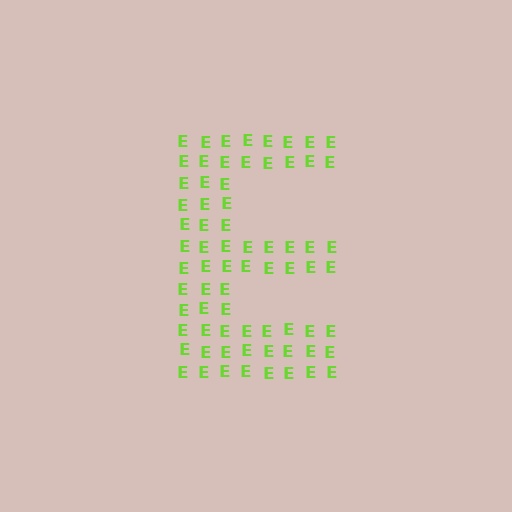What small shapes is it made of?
It is made of small letter E's.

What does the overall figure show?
The overall figure shows the letter E.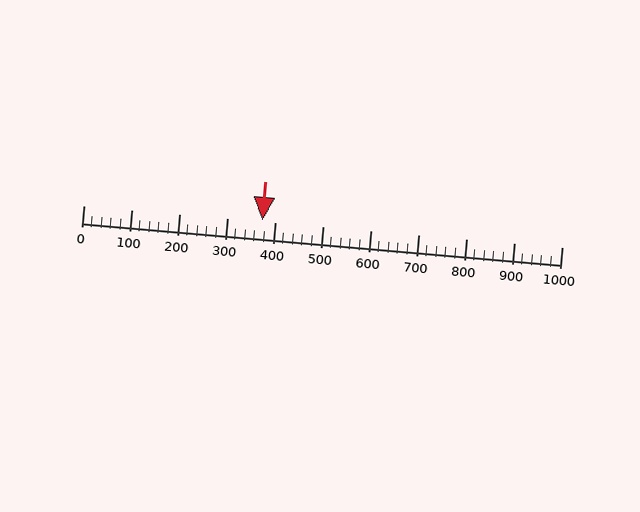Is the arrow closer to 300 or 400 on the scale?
The arrow is closer to 400.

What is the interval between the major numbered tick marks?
The major tick marks are spaced 100 units apart.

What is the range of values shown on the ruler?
The ruler shows values from 0 to 1000.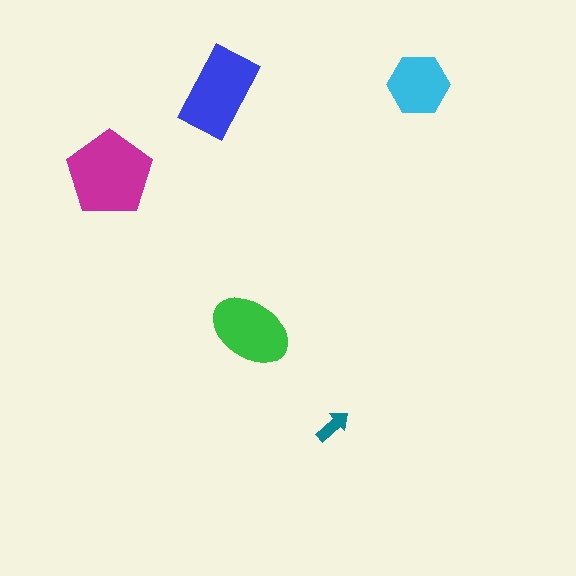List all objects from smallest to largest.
The teal arrow, the cyan hexagon, the green ellipse, the blue rectangle, the magenta pentagon.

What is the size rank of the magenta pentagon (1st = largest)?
1st.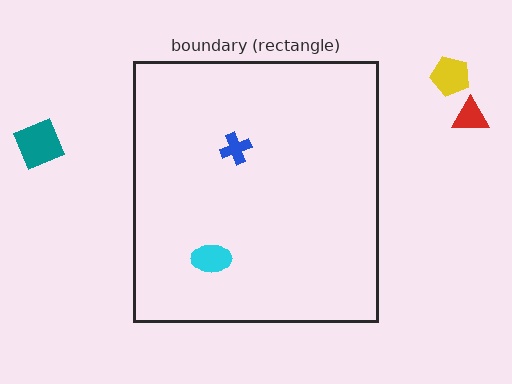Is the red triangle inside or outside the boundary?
Outside.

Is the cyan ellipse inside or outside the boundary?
Inside.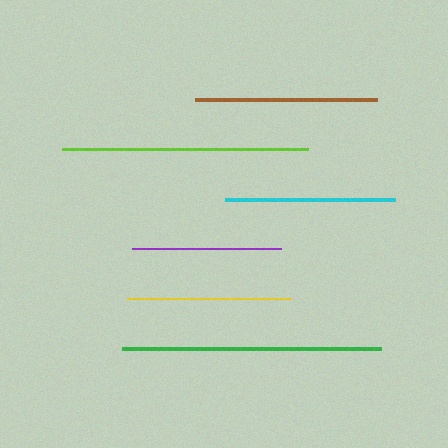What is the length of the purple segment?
The purple segment is approximately 149 pixels long.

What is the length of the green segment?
The green segment is approximately 259 pixels long.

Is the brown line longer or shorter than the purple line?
The brown line is longer than the purple line.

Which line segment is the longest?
The green line is the longest at approximately 259 pixels.